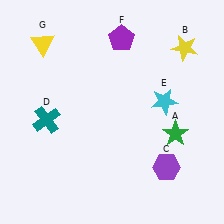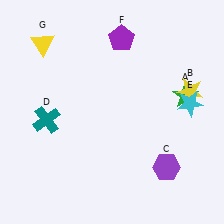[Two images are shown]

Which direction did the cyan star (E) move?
The cyan star (E) moved right.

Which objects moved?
The objects that moved are: the green star (A), the yellow star (B), the cyan star (E).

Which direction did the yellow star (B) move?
The yellow star (B) moved down.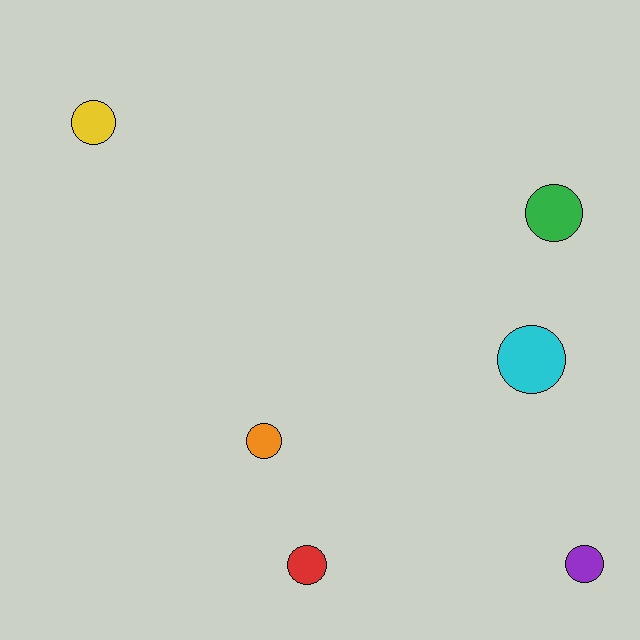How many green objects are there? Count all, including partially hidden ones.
There is 1 green object.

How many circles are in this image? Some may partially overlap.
There are 6 circles.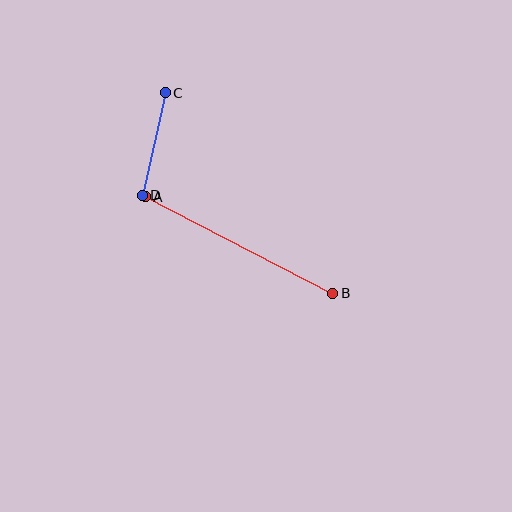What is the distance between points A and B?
The distance is approximately 211 pixels.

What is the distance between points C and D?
The distance is approximately 105 pixels.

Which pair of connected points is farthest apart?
Points A and B are farthest apart.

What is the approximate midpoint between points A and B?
The midpoint is at approximately (239, 245) pixels.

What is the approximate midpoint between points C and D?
The midpoint is at approximately (154, 144) pixels.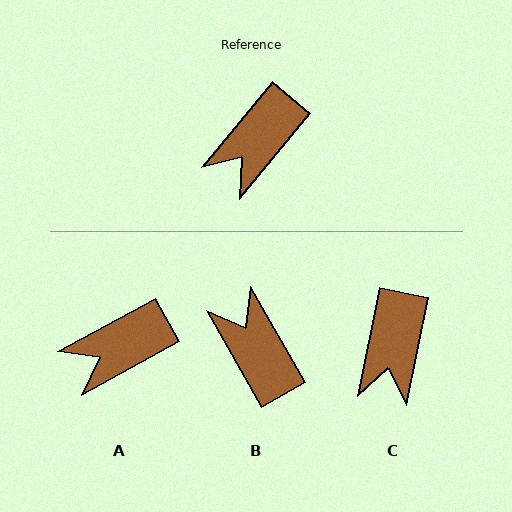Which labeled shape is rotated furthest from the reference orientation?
B, about 111 degrees away.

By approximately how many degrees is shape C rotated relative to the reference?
Approximately 28 degrees counter-clockwise.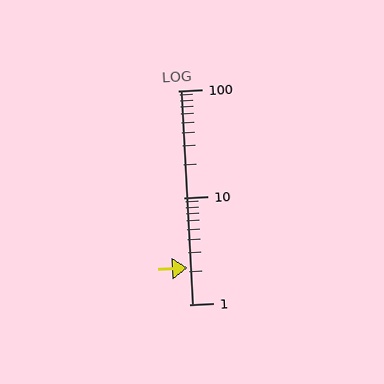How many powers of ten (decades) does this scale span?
The scale spans 2 decades, from 1 to 100.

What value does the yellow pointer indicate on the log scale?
The pointer indicates approximately 2.2.